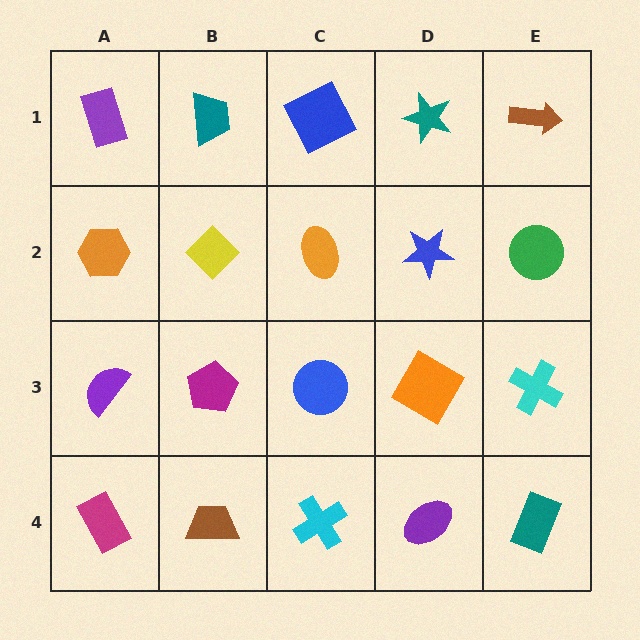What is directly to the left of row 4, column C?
A brown trapezoid.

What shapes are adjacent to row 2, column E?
A brown arrow (row 1, column E), a cyan cross (row 3, column E), a blue star (row 2, column D).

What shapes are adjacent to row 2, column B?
A teal trapezoid (row 1, column B), a magenta pentagon (row 3, column B), an orange hexagon (row 2, column A), an orange ellipse (row 2, column C).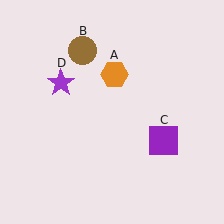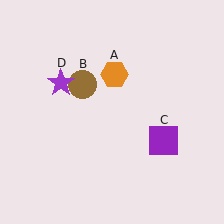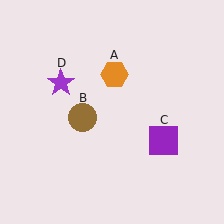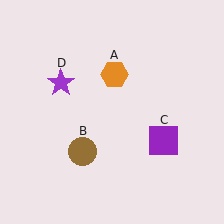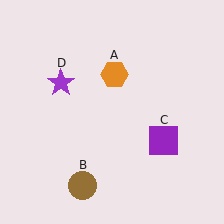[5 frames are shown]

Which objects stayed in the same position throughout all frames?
Orange hexagon (object A) and purple square (object C) and purple star (object D) remained stationary.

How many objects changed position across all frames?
1 object changed position: brown circle (object B).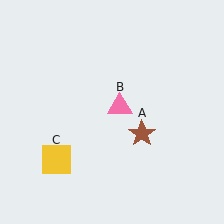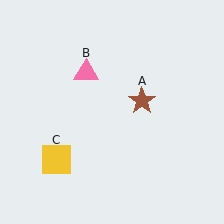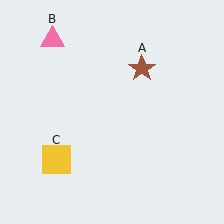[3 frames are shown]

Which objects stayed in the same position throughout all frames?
Yellow square (object C) remained stationary.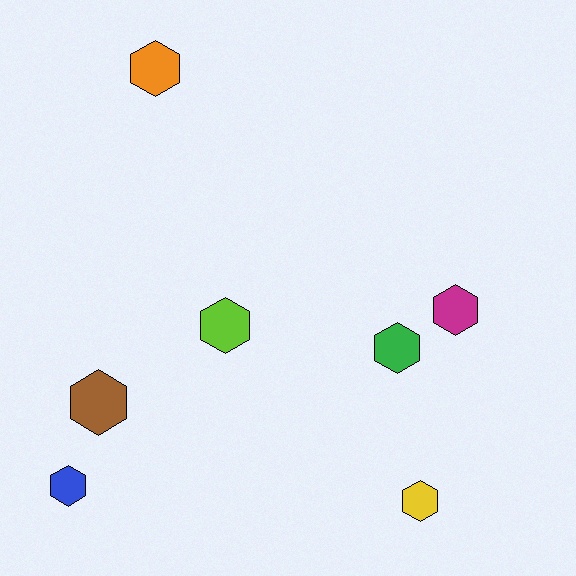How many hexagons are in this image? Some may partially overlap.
There are 7 hexagons.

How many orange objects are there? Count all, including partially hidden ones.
There is 1 orange object.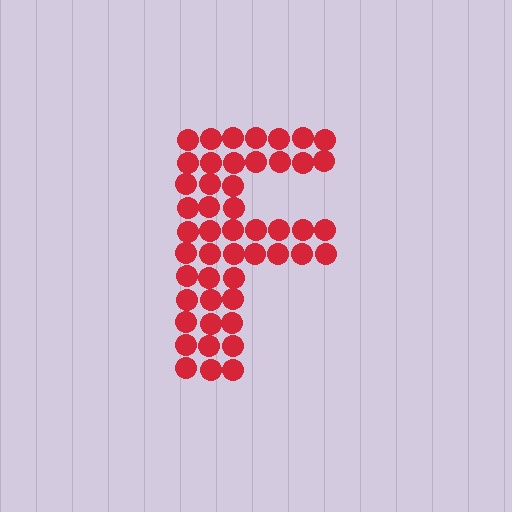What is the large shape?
The large shape is the letter F.